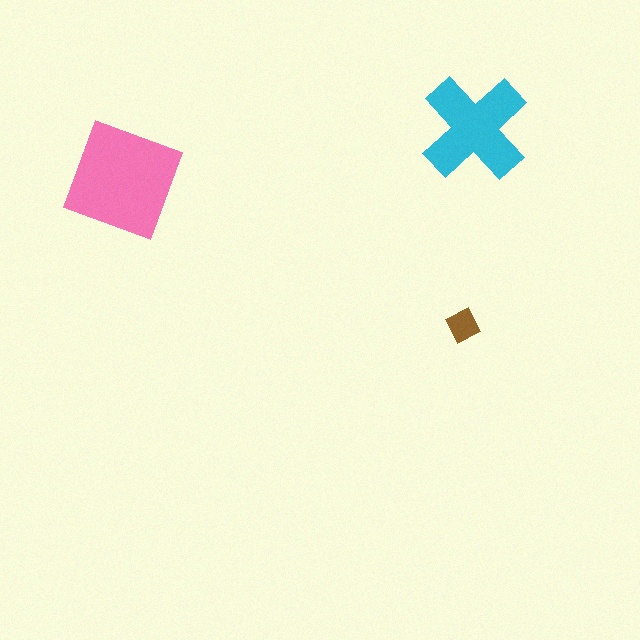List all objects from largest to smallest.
The pink square, the cyan cross, the brown diamond.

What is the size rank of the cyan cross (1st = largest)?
2nd.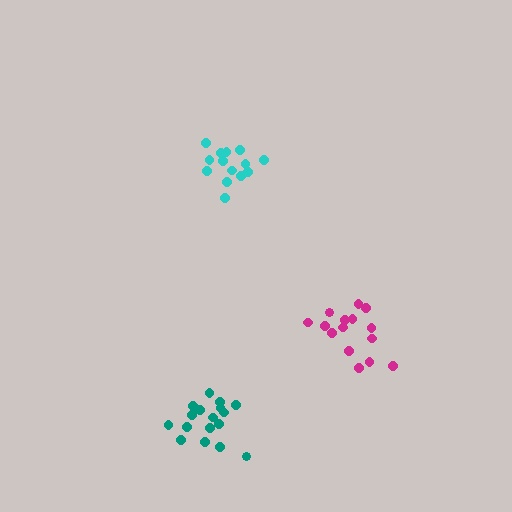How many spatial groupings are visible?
There are 3 spatial groupings.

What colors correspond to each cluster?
The clusters are colored: cyan, magenta, teal.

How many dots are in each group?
Group 1: 14 dots, Group 2: 15 dots, Group 3: 17 dots (46 total).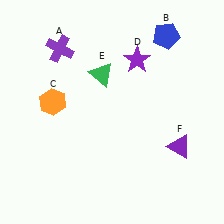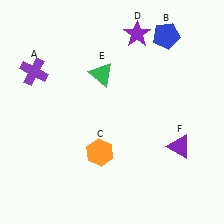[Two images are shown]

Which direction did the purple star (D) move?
The purple star (D) moved up.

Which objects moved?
The objects that moved are: the purple cross (A), the orange hexagon (C), the purple star (D).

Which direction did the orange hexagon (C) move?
The orange hexagon (C) moved down.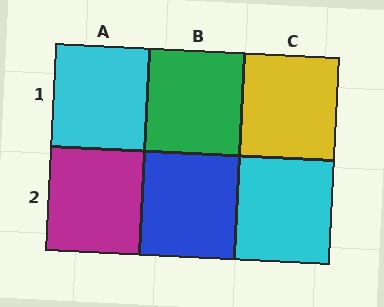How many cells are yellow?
1 cell is yellow.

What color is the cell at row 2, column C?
Cyan.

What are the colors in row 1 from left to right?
Cyan, green, yellow.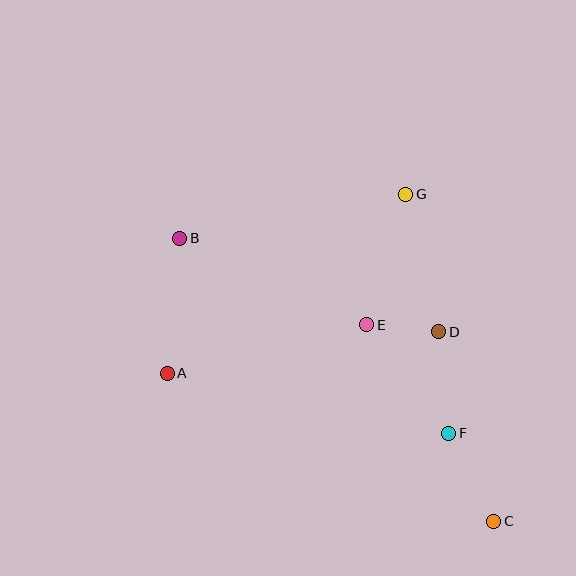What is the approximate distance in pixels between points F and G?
The distance between F and G is approximately 243 pixels.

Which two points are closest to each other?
Points D and E are closest to each other.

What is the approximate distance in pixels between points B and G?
The distance between B and G is approximately 230 pixels.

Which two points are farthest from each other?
Points B and C are farthest from each other.